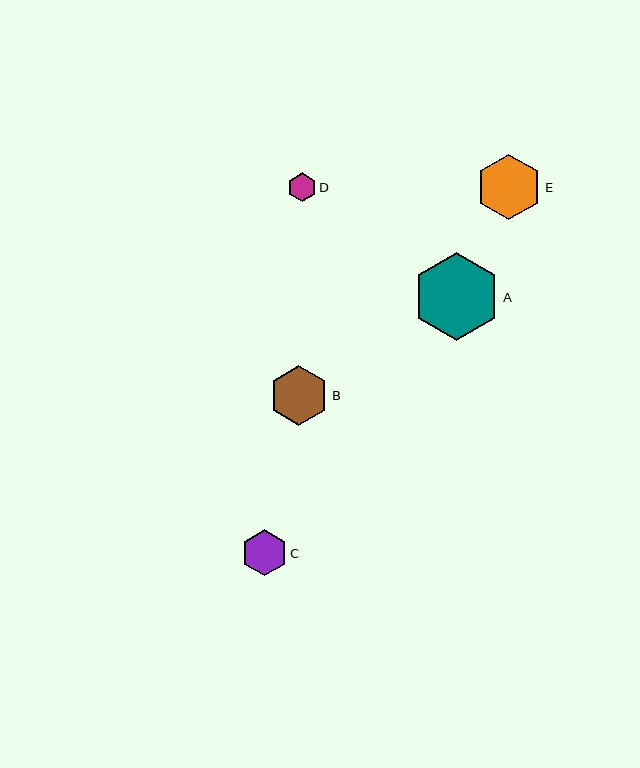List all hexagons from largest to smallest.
From largest to smallest: A, E, B, C, D.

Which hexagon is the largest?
Hexagon A is the largest with a size of approximately 88 pixels.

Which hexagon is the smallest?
Hexagon D is the smallest with a size of approximately 28 pixels.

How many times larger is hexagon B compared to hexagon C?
Hexagon B is approximately 1.3 times the size of hexagon C.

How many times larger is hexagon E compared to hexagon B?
Hexagon E is approximately 1.1 times the size of hexagon B.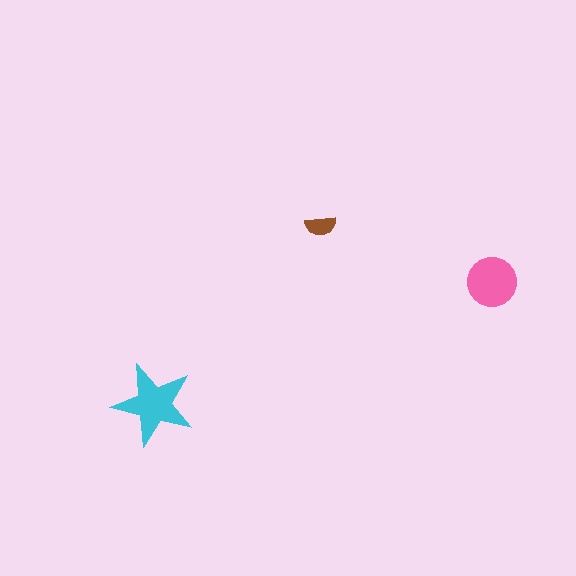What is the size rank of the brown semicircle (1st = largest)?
3rd.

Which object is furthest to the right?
The pink circle is rightmost.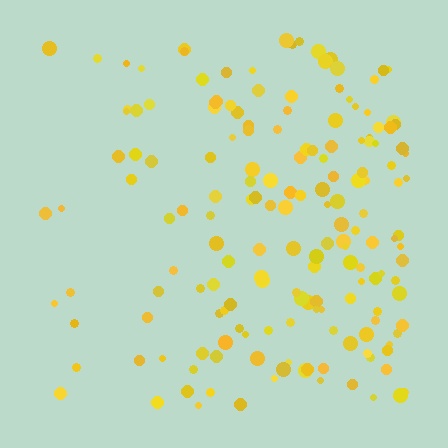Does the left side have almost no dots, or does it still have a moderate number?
Still a moderate number, just noticeably fewer than the right.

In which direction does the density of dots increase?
From left to right, with the right side densest.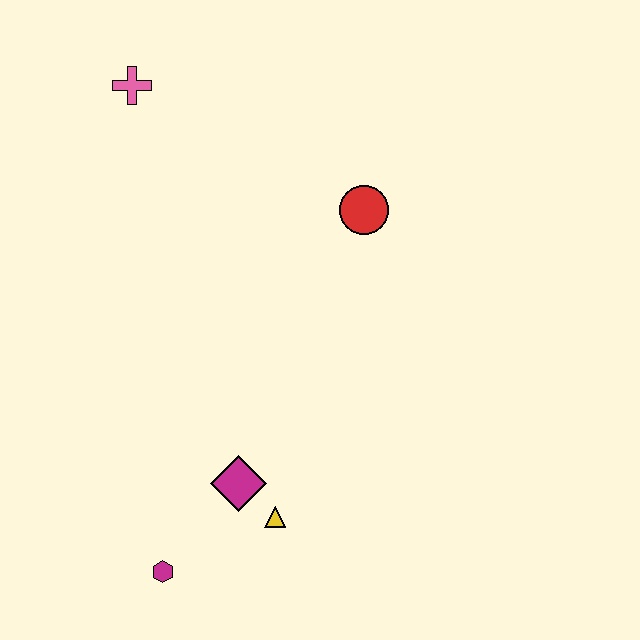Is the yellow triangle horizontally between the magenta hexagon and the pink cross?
No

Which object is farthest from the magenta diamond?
The pink cross is farthest from the magenta diamond.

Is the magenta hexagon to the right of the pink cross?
Yes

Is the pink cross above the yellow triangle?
Yes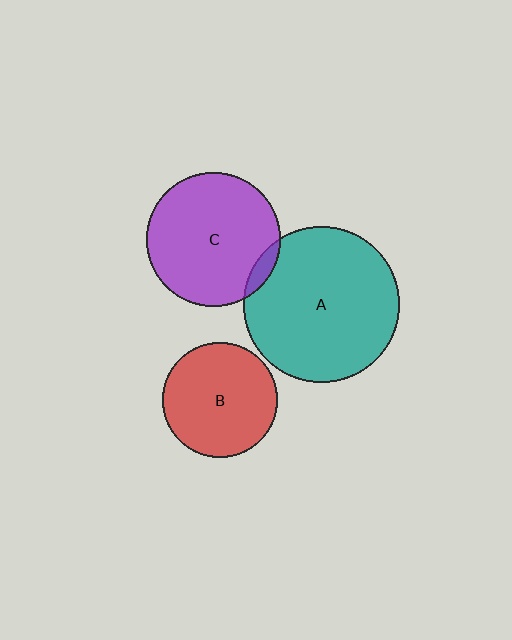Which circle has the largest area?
Circle A (teal).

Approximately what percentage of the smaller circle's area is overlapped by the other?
Approximately 5%.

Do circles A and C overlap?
Yes.